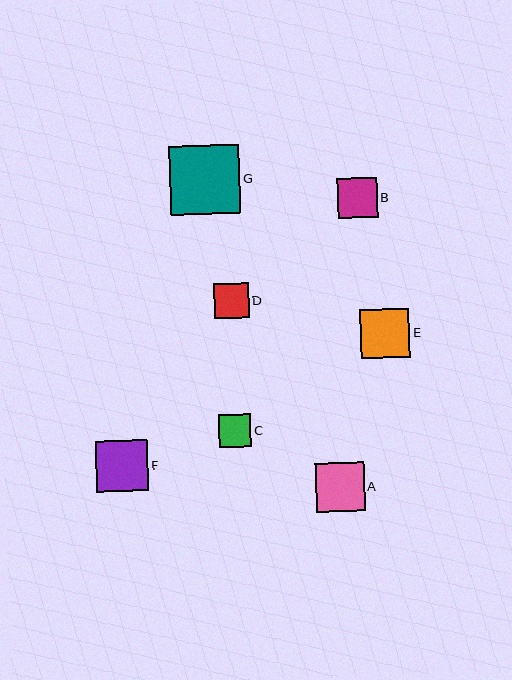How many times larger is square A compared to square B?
Square A is approximately 1.2 times the size of square B.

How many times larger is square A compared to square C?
Square A is approximately 1.5 times the size of square C.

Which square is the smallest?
Square C is the smallest with a size of approximately 33 pixels.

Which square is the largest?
Square G is the largest with a size of approximately 70 pixels.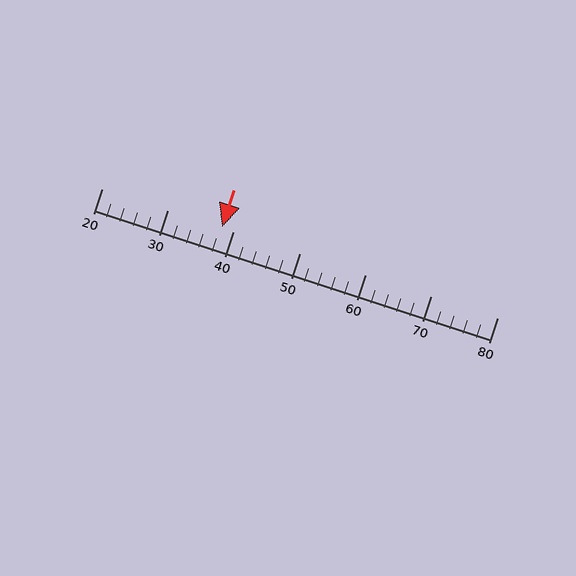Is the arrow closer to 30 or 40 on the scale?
The arrow is closer to 40.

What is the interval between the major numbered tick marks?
The major tick marks are spaced 10 units apart.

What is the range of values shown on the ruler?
The ruler shows values from 20 to 80.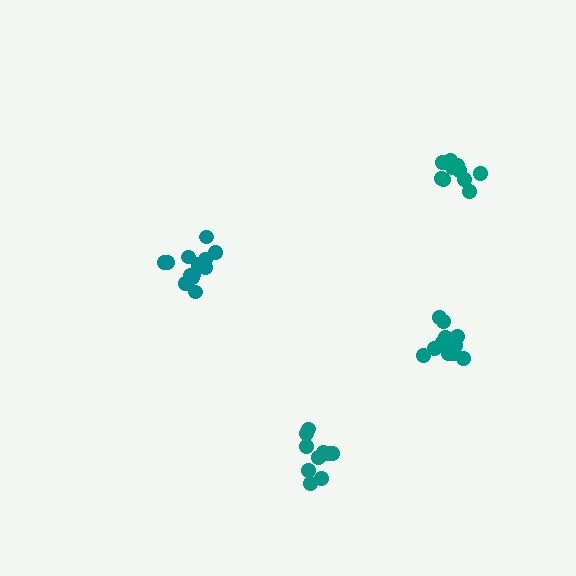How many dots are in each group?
Group 1: 13 dots, Group 2: 11 dots, Group 3: 12 dots, Group 4: 11 dots (47 total).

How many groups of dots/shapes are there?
There are 4 groups.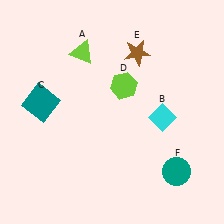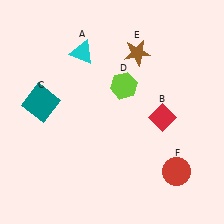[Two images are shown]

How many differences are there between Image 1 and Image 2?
There are 3 differences between the two images.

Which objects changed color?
A changed from lime to cyan. B changed from cyan to red. F changed from teal to red.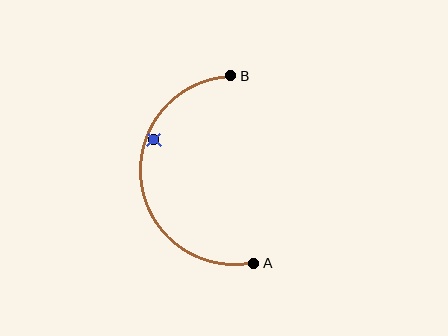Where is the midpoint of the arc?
The arc midpoint is the point on the curve farthest from the straight line joining A and B. It sits to the left of that line.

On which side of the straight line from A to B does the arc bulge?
The arc bulges to the left of the straight line connecting A and B.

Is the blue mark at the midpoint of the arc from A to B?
No — the blue mark does not lie on the arc at all. It sits slightly inside the curve.